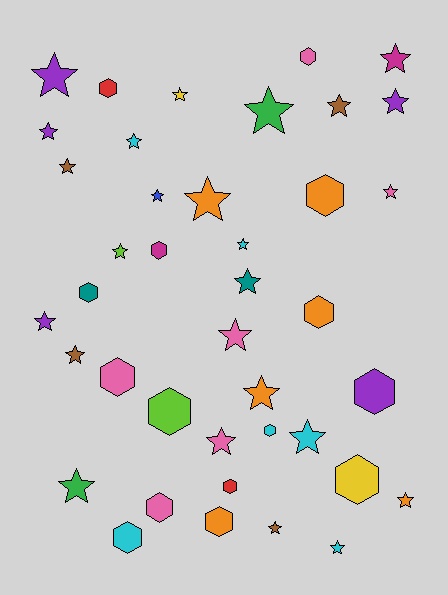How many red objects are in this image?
There are 2 red objects.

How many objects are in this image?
There are 40 objects.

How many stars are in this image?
There are 25 stars.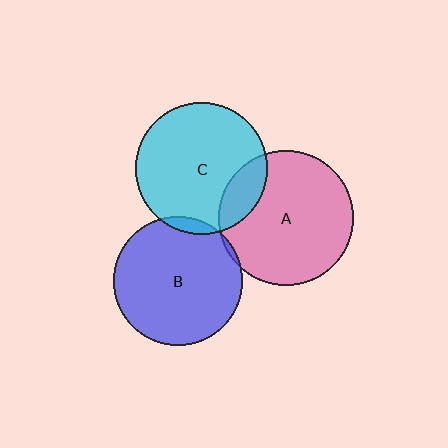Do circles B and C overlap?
Yes.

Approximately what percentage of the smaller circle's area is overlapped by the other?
Approximately 5%.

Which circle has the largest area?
Circle A (pink).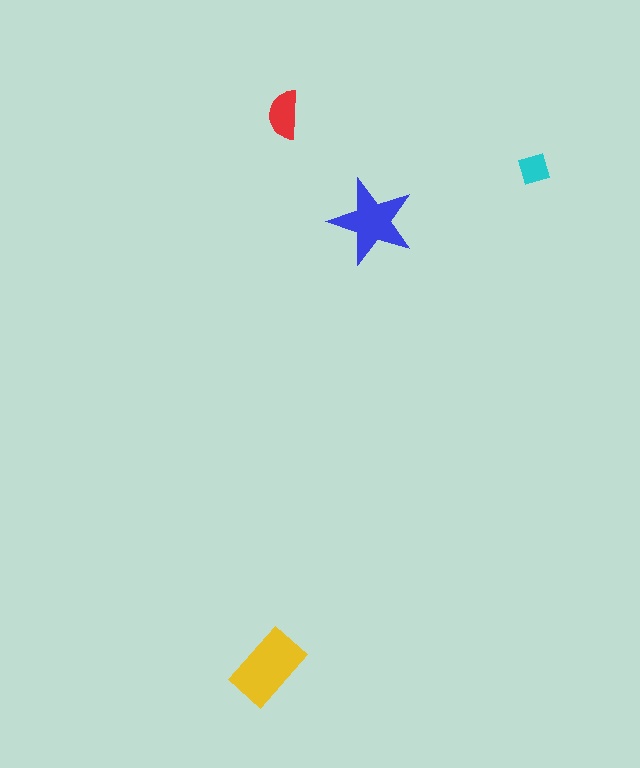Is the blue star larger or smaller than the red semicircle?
Larger.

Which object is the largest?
The yellow rectangle.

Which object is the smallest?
The cyan diamond.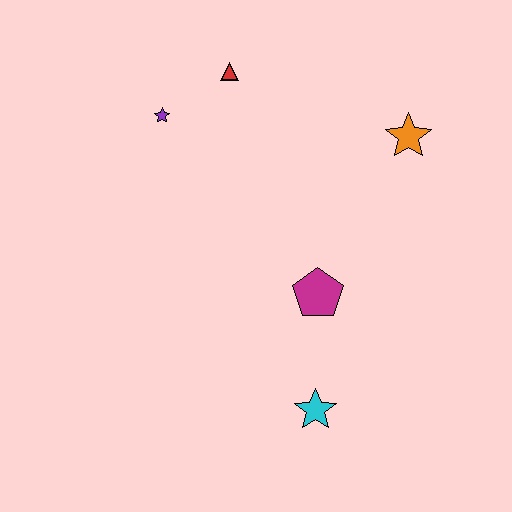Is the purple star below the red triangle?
Yes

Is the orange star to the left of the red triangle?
No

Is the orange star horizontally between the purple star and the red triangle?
No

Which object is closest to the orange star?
The magenta pentagon is closest to the orange star.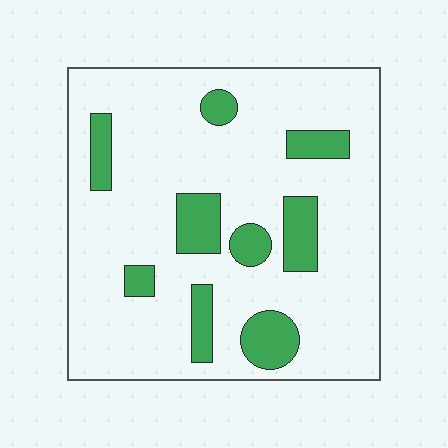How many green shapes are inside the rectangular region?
9.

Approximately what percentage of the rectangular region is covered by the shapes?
Approximately 15%.